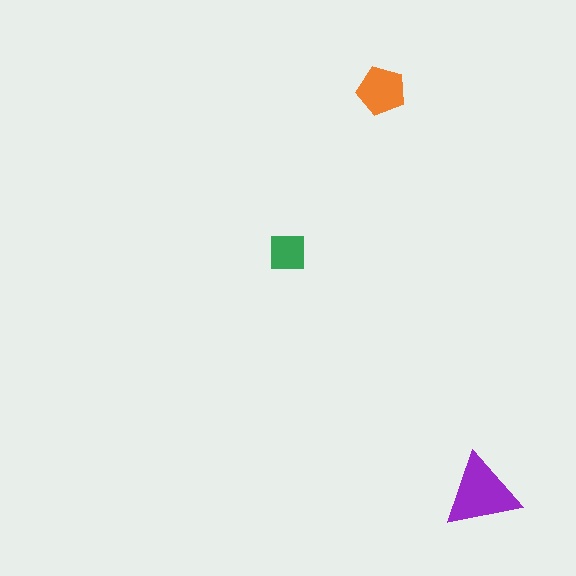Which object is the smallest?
The green square.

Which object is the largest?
The purple triangle.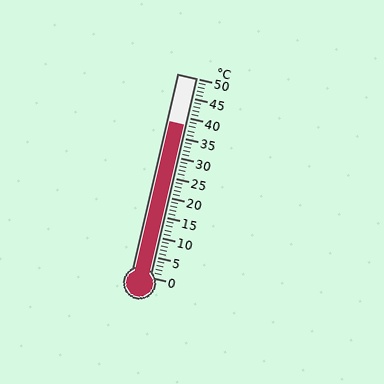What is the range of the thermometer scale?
The thermometer scale ranges from 0°C to 50°C.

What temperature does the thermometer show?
The thermometer shows approximately 38°C.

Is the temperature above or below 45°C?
The temperature is below 45°C.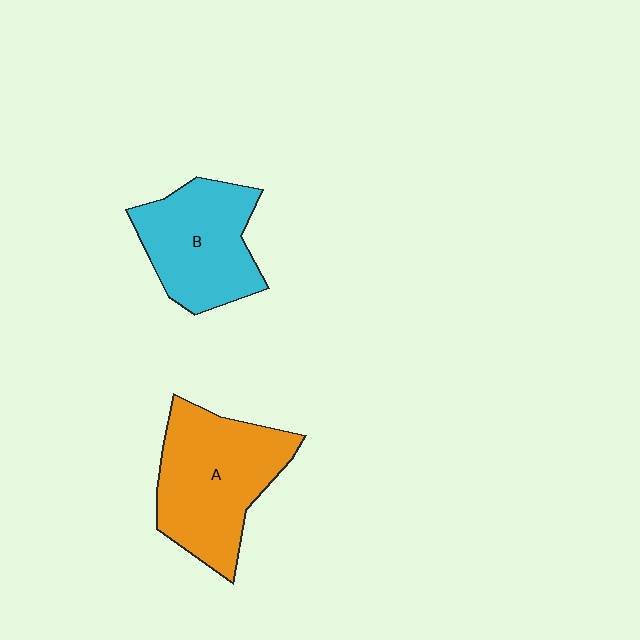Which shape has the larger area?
Shape A (orange).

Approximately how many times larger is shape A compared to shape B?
Approximately 1.2 times.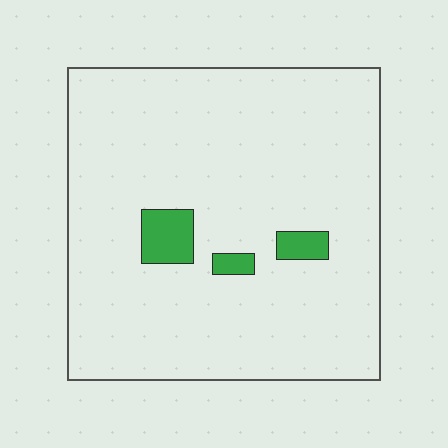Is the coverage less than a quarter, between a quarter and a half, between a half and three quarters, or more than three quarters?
Less than a quarter.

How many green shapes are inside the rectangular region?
3.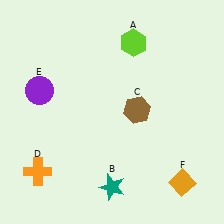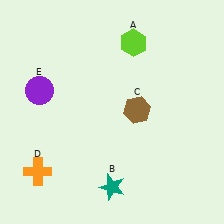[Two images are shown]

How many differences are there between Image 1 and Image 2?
There is 1 difference between the two images.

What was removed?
The orange diamond (F) was removed in Image 2.